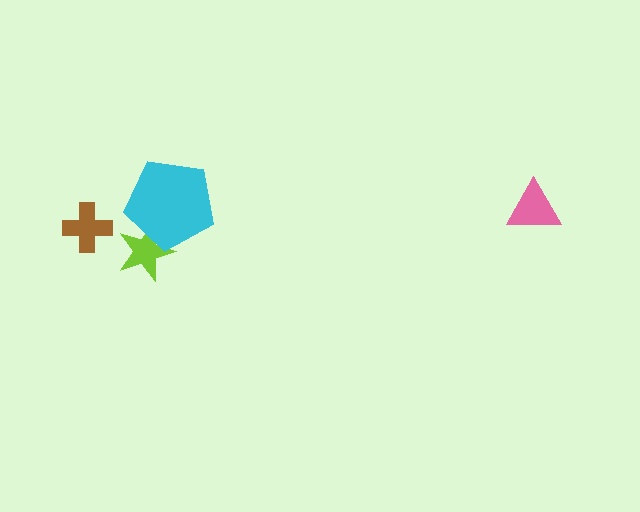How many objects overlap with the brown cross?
0 objects overlap with the brown cross.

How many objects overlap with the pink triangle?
0 objects overlap with the pink triangle.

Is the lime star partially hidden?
Yes, it is partially covered by another shape.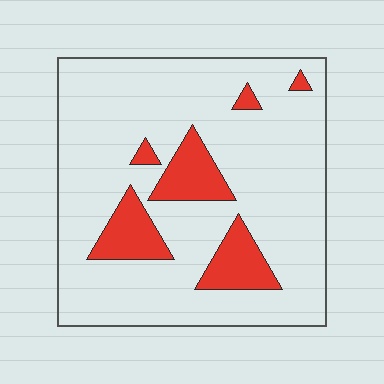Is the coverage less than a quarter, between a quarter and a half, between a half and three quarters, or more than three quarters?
Less than a quarter.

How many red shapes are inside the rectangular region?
6.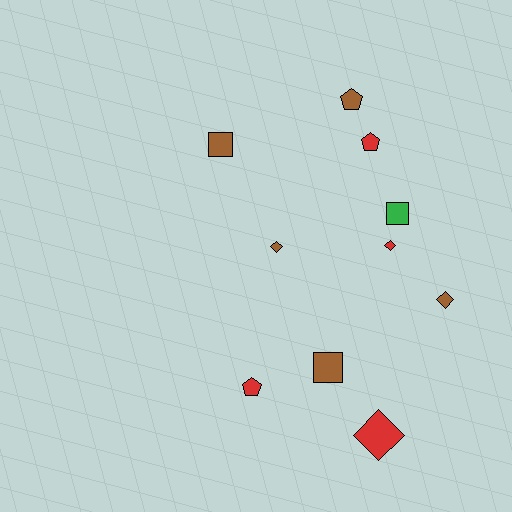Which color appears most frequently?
Brown, with 5 objects.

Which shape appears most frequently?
Diamond, with 4 objects.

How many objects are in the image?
There are 10 objects.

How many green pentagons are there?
There are no green pentagons.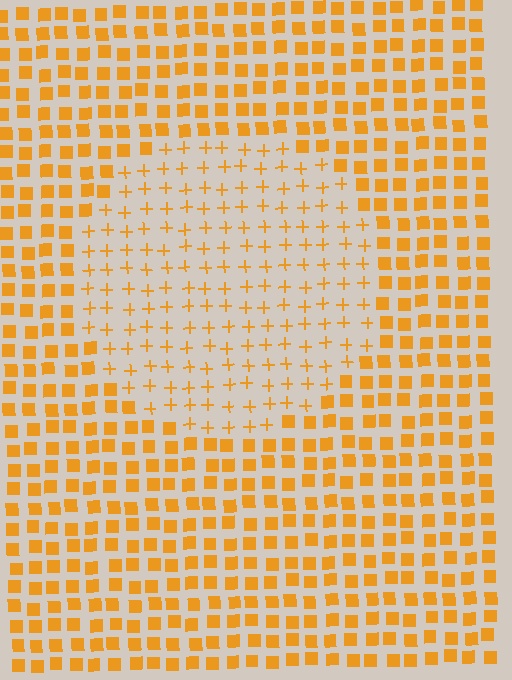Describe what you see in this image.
The image is filled with small orange elements arranged in a uniform grid. A circle-shaped region contains plus signs, while the surrounding area contains squares. The boundary is defined purely by the change in element shape.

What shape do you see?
I see a circle.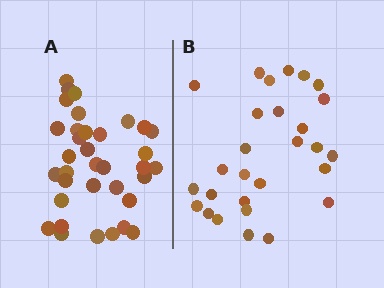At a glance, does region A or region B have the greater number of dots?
Region A (the left region) has more dots.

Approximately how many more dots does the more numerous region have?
Region A has roughly 8 or so more dots than region B.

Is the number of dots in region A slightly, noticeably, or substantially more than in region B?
Region A has noticeably more, but not dramatically so. The ratio is roughly 1.2 to 1.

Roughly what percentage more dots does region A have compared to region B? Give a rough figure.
About 25% more.